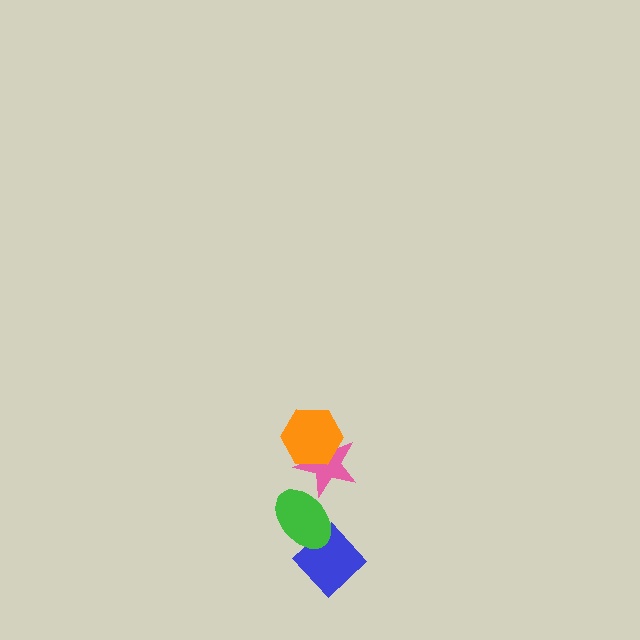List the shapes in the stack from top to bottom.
From top to bottom: the orange hexagon, the pink star, the green ellipse, the blue diamond.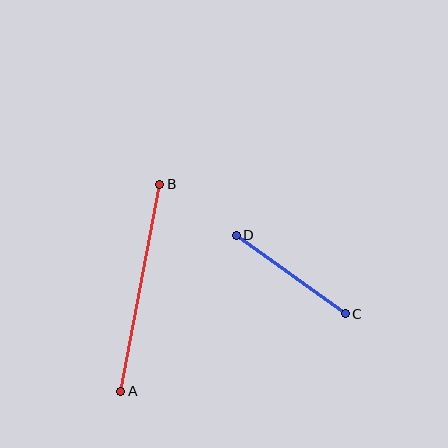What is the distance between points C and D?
The distance is approximately 134 pixels.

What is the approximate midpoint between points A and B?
The midpoint is at approximately (140, 288) pixels.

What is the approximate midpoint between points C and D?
The midpoint is at approximately (291, 275) pixels.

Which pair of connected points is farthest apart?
Points A and B are farthest apart.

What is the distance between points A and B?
The distance is approximately 210 pixels.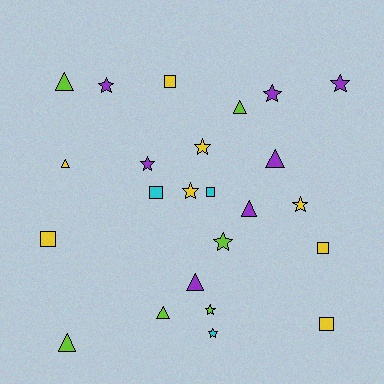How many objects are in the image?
There are 24 objects.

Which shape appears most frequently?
Star, with 10 objects.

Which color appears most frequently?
Yellow, with 8 objects.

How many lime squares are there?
There are no lime squares.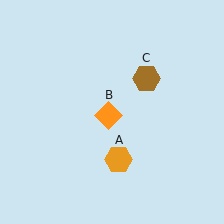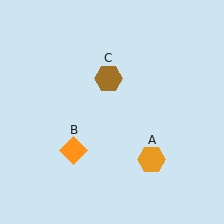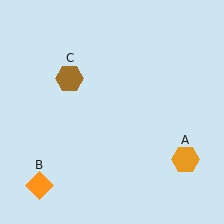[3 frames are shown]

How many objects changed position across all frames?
3 objects changed position: orange hexagon (object A), orange diamond (object B), brown hexagon (object C).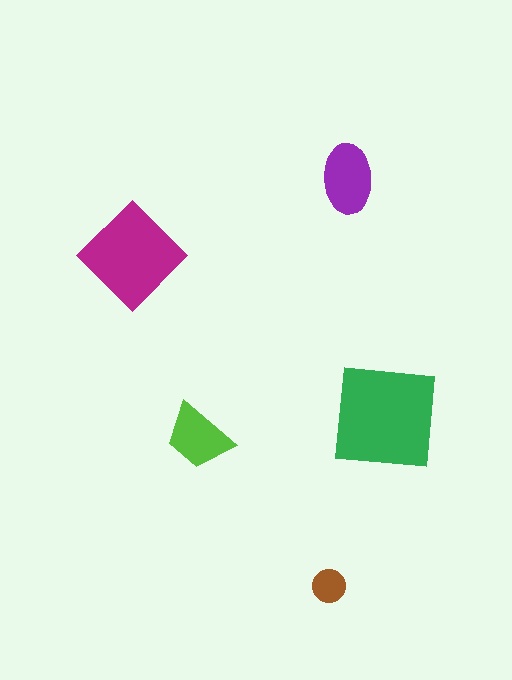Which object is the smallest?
The brown circle.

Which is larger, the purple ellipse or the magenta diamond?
The magenta diamond.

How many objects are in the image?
There are 5 objects in the image.